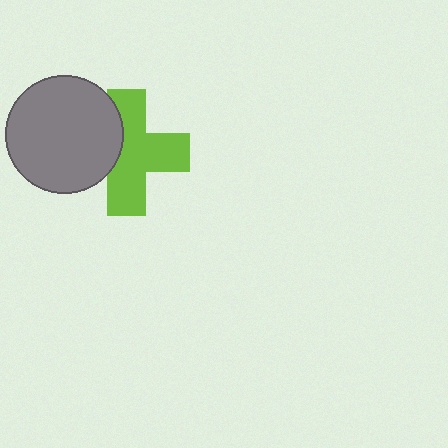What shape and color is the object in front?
The object in front is a gray circle.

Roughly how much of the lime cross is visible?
Most of it is visible (roughly 68%).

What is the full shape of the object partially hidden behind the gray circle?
The partially hidden object is a lime cross.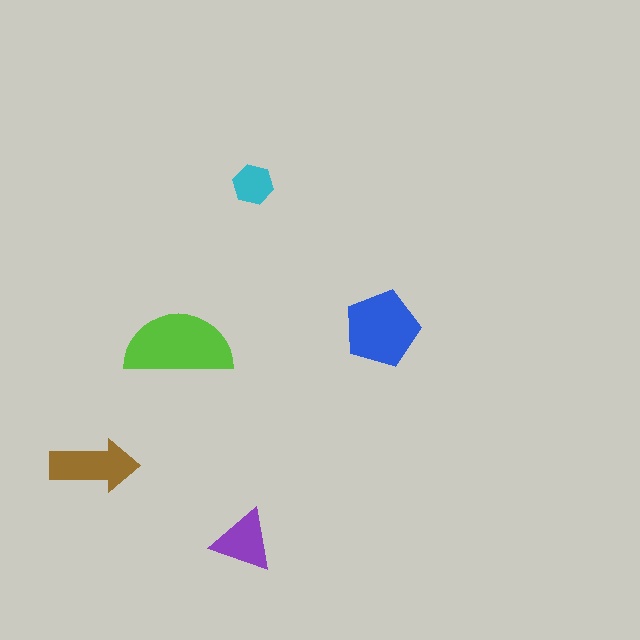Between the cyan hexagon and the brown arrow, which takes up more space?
The brown arrow.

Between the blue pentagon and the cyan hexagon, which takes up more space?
The blue pentagon.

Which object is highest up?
The cyan hexagon is topmost.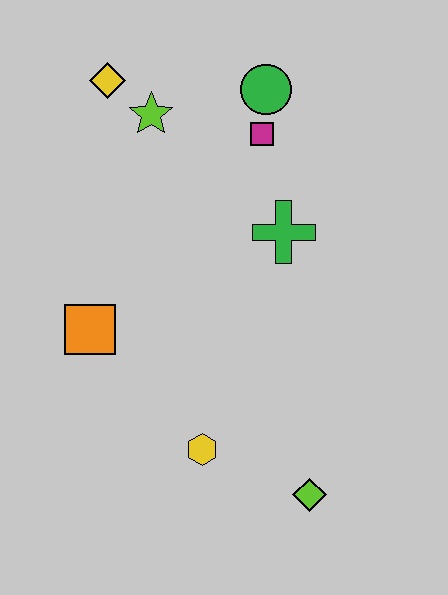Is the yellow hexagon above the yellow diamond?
No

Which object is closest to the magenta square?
The green circle is closest to the magenta square.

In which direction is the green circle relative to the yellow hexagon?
The green circle is above the yellow hexagon.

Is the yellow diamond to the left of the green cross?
Yes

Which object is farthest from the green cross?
The lime diamond is farthest from the green cross.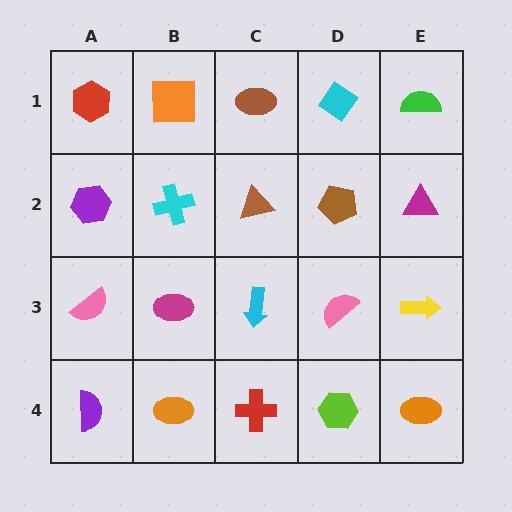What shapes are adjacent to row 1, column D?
A brown pentagon (row 2, column D), a brown ellipse (row 1, column C), a green semicircle (row 1, column E).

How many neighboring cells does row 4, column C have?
3.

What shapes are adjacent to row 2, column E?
A green semicircle (row 1, column E), a yellow arrow (row 3, column E), a brown pentagon (row 2, column D).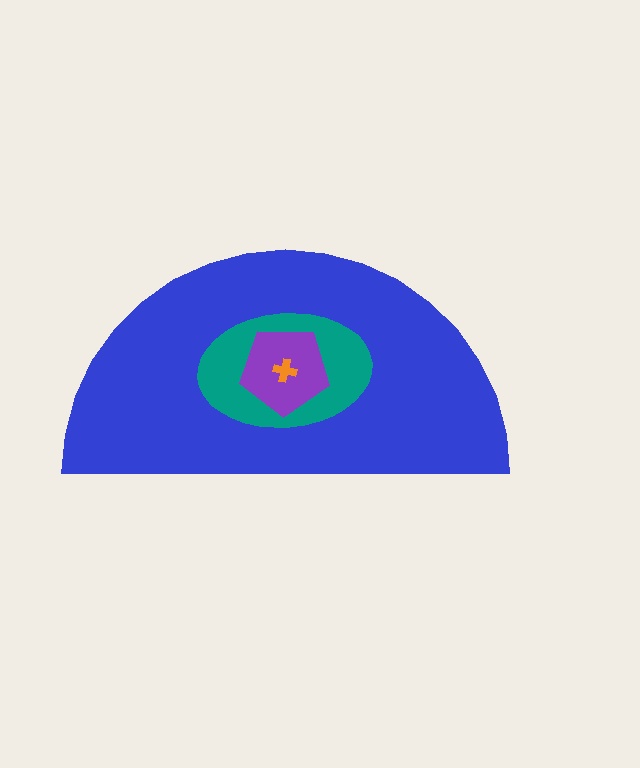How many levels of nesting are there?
4.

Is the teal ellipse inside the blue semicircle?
Yes.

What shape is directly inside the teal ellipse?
The purple pentagon.